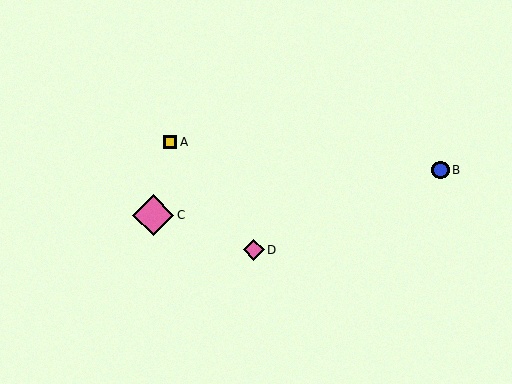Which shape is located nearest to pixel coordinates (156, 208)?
The pink diamond (labeled C) at (153, 215) is nearest to that location.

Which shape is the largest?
The pink diamond (labeled C) is the largest.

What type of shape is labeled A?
Shape A is a yellow square.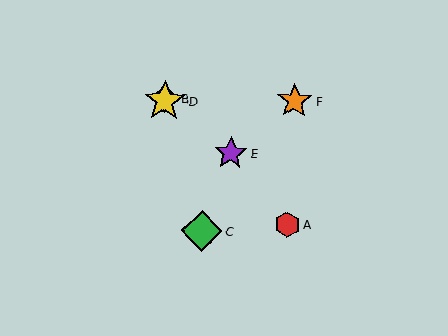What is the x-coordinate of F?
Object F is at x≈295.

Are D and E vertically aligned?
No, D is at x≈165 and E is at x≈231.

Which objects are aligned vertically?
Objects B, D are aligned vertically.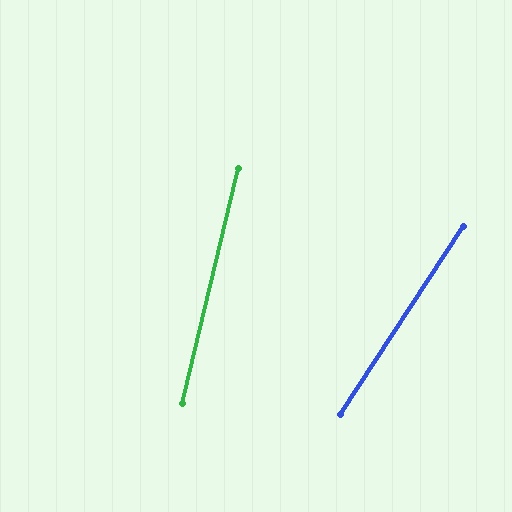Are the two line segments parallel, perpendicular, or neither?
Neither parallel nor perpendicular — they differ by about 20°.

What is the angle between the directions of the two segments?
Approximately 20 degrees.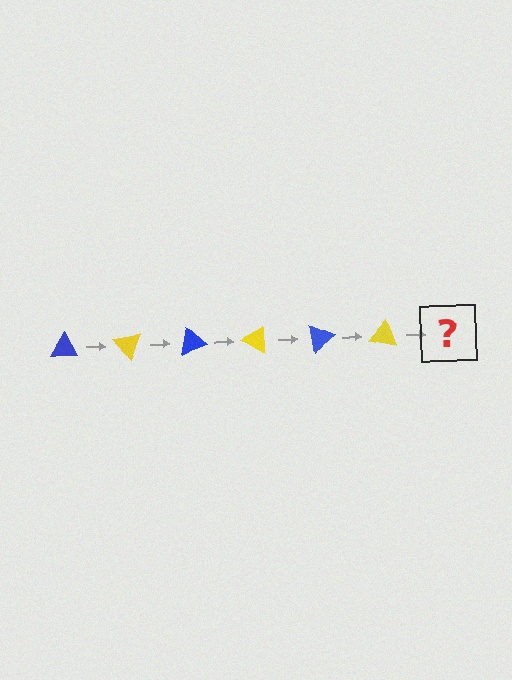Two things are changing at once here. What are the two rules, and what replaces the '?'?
The two rules are that it rotates 50 degrees each step and the color cycles through blue and yellow. The '?' should be a blue triangle, rotated 300 degrees from the start.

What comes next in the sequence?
The next element should be a blue triangle, rotated 300 degrees from the start.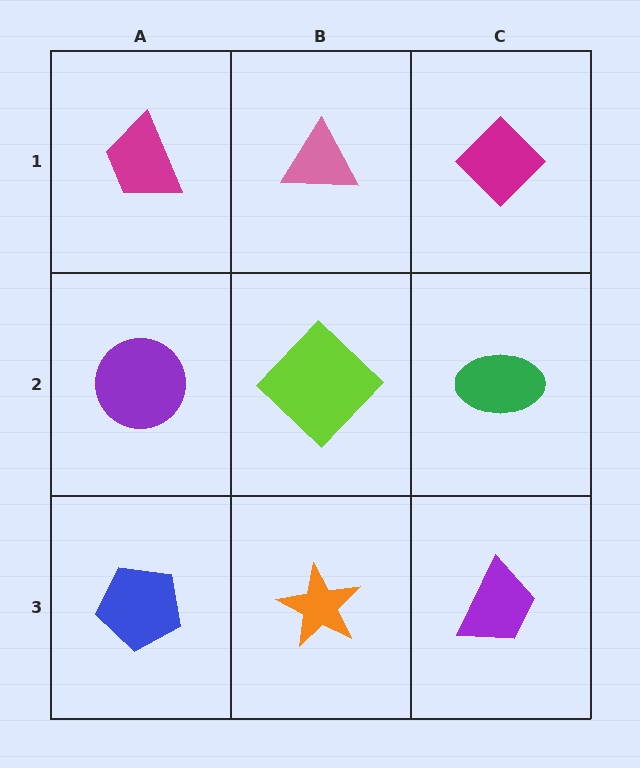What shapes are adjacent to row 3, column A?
A purple circle (row 2, column A), an orange star (row 3, column B).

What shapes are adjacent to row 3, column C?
A green ellipse (row 2, column C), an orange star (row 3, column B).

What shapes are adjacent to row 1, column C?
A green ellipse (row 2, column C), a pink triangle (row 1, column B).